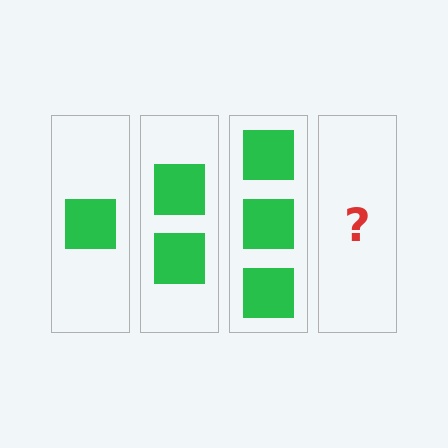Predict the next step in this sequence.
The next step is 4 squares.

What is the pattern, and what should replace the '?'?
The pattern is that each step adds one more square. The '?' should be 4 squares.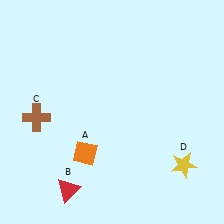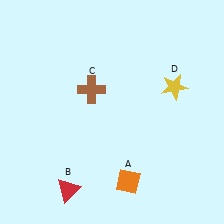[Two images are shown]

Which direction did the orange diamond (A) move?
The orange diamond (A) moved right.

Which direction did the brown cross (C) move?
The brown cross (C) moved right.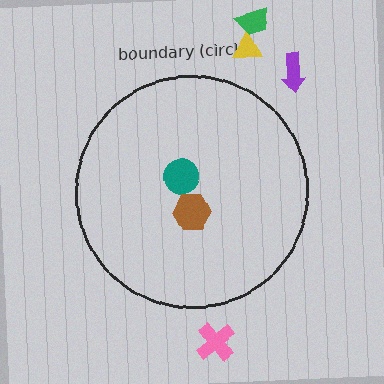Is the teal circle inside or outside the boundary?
Inside.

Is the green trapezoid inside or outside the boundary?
Outside.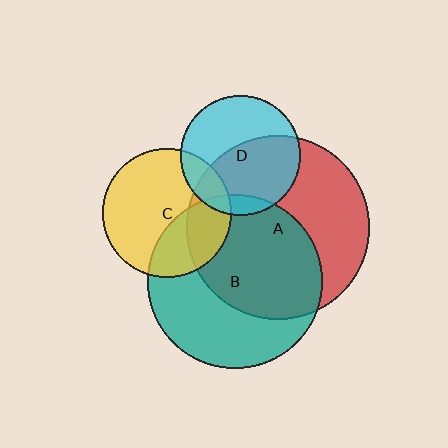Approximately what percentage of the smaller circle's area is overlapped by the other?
Approximately 55%.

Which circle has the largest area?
Circle A (red).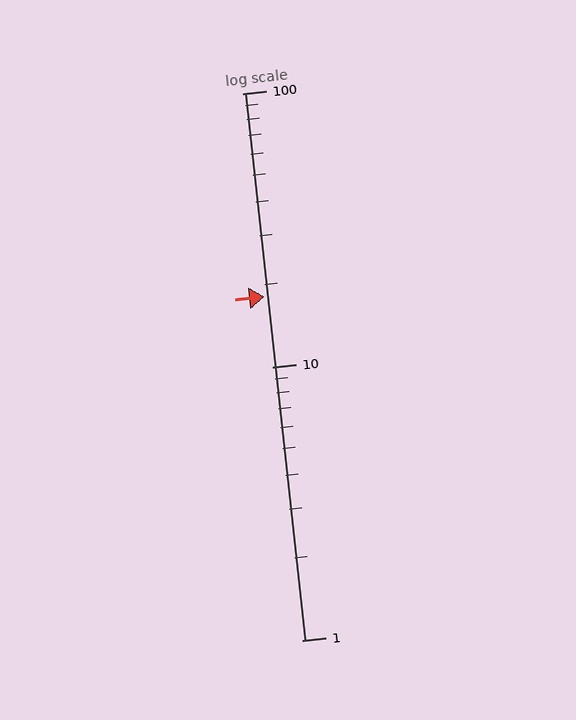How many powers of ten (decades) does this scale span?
The scale spans 2 decades, from 1 to 100.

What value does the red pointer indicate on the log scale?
The pointer indicates approximately 18.